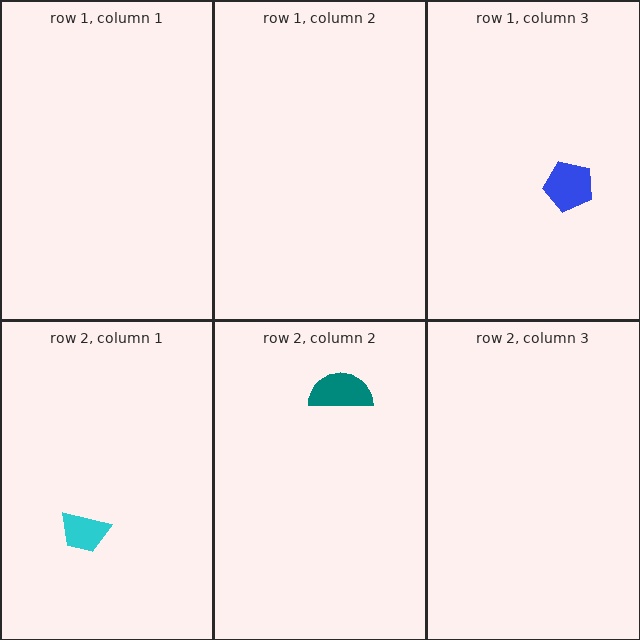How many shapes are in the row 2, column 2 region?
1.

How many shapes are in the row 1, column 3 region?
1.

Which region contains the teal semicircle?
The row 2, column 2 region.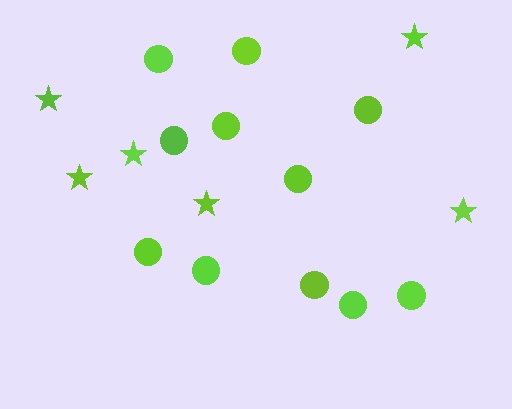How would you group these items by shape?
There are 2 groups: one group of stars (6) and one group of circles (11).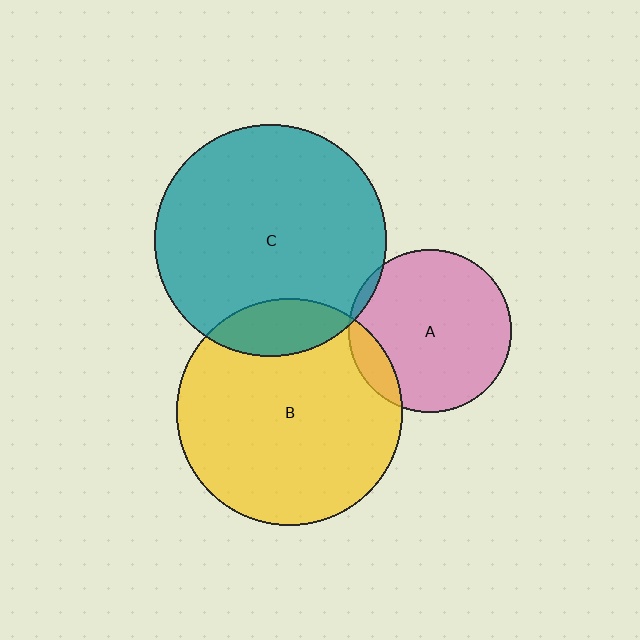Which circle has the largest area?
Circle C (teal).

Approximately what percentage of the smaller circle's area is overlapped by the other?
Approximately 10%.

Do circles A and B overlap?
Yes.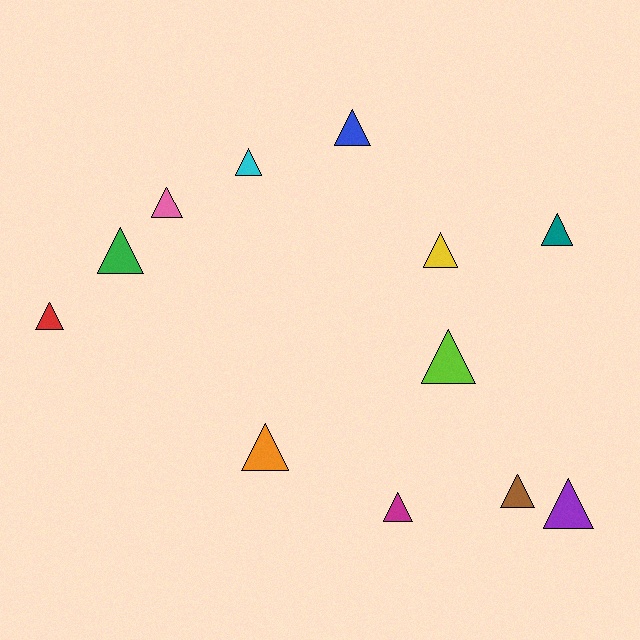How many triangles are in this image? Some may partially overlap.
There are 12 triangles.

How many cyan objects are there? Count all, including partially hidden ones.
There is 1 cyan object.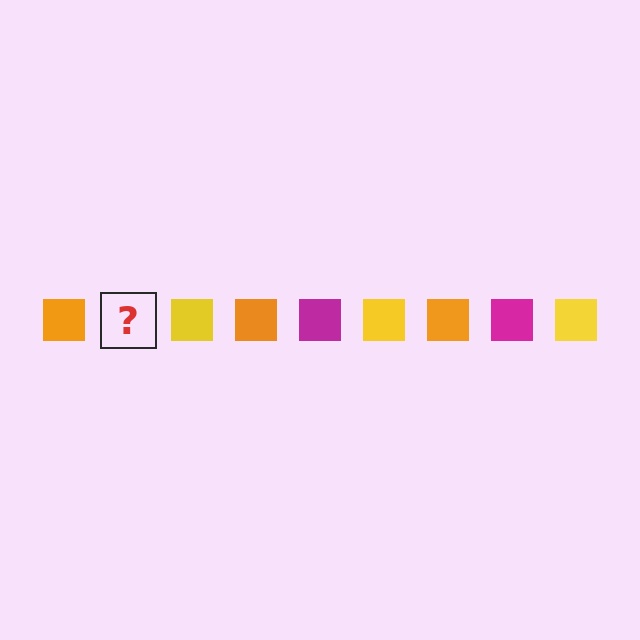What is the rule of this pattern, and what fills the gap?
The rule is that the pattern cycles through orange, magenta, yellow squares. The gap should be filled with a magenta square.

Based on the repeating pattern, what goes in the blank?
The blank should be a magenta square.